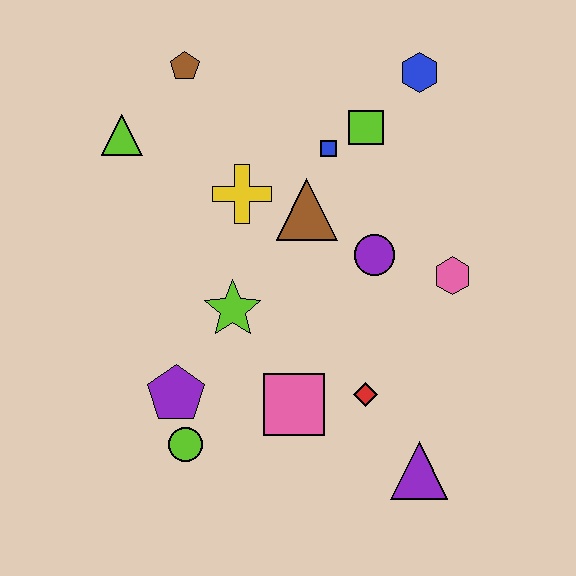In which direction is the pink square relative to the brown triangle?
The pink square is below the brown triangle.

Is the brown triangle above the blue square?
No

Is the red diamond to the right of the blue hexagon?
No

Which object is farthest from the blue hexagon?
The lime circle is farthest from the blue hexagon.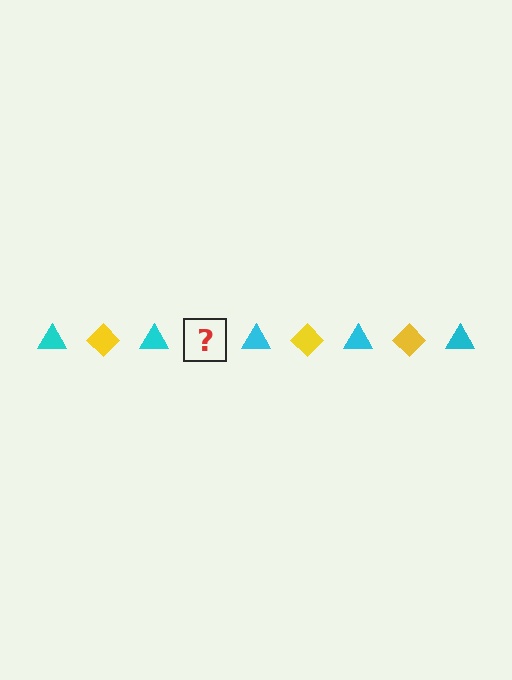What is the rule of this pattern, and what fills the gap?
The rule is that the pattern alternates between cyan triangle and yellow diamond. The gap should be filled with a yellow diamond.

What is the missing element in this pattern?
The missing element is a yellow diamond.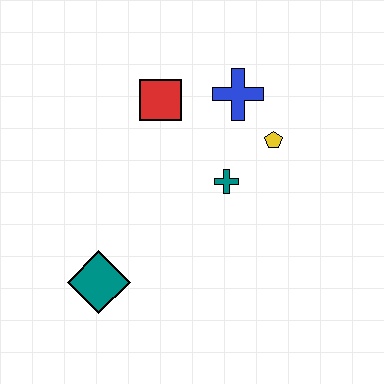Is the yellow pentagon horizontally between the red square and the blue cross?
No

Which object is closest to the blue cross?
The yellow pentagon is closest to the blue cross.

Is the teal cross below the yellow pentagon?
Yes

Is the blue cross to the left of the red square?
No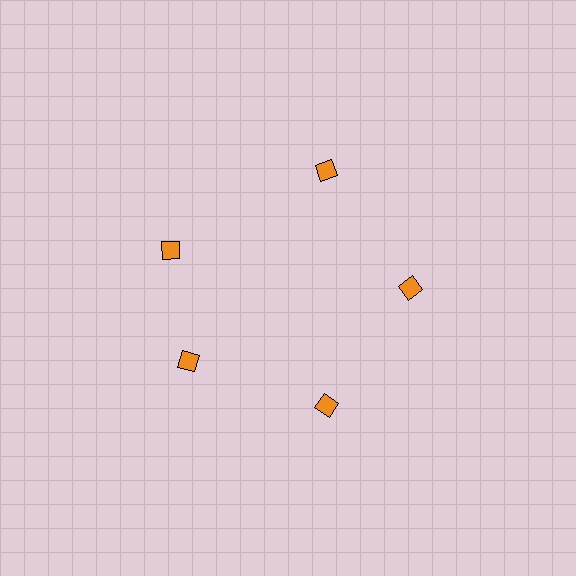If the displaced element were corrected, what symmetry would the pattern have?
It would have 5-fold rotational symmetry — the pattern would map onto itself every 72 degrees.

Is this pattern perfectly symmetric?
No. The 5 orange diamonds are arranged in a ring, but one element near the 10 o'clock position is rotated out of alignment along the ring, breaking the 5-fold rotational symmetry.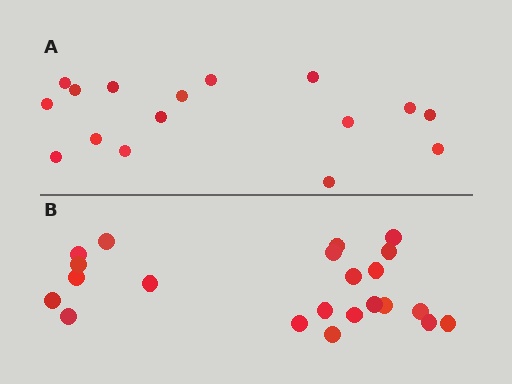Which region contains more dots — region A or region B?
Region B (the bottom region) has more dots.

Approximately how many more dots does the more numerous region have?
Region B has about 6 more dots than region A.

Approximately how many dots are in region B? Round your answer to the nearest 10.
About 20 dots. (The exact count is 22, which rounds to 20.)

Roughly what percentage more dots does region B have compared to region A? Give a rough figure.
About 40% more.